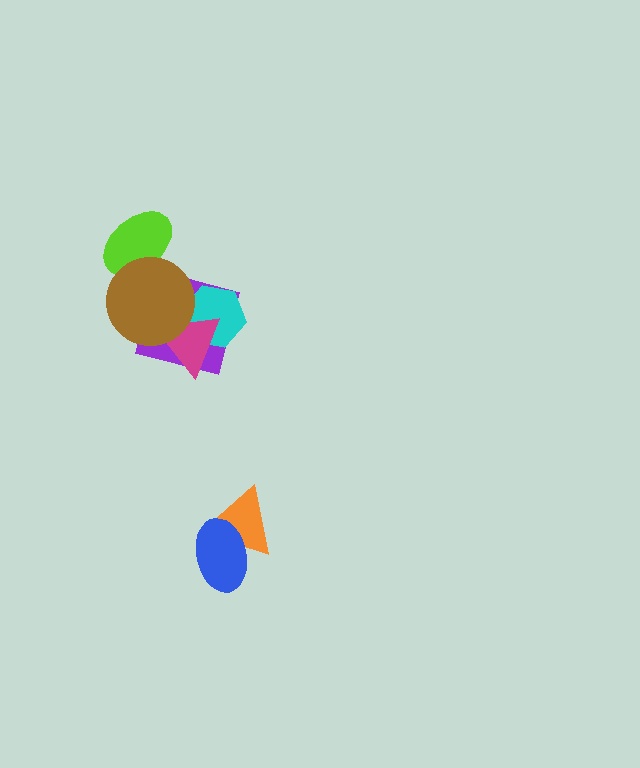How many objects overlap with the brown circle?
4 objects overlap with the brown circle.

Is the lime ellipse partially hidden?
Yes, it is partially covered by another shape.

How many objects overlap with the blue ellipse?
1 object overlaps with the blue ellipse.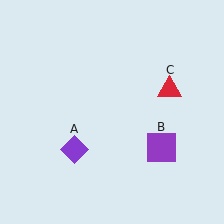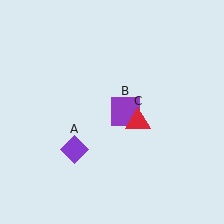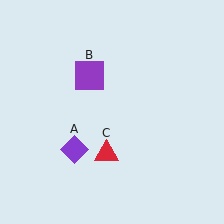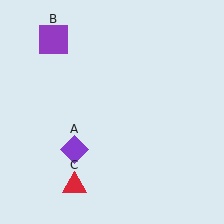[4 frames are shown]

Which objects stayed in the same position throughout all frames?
Purple diamond (object A) remained stationary.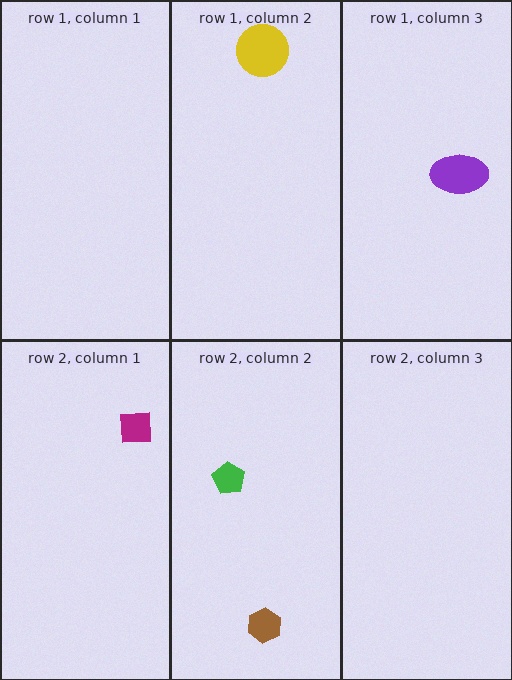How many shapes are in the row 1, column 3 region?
1.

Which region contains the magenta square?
The row 2, column 1 region.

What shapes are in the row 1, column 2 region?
The yellow circle.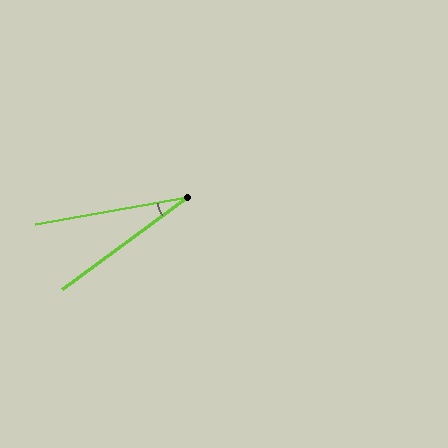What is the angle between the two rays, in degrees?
Approximately 26 degrees.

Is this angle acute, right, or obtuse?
It is acute.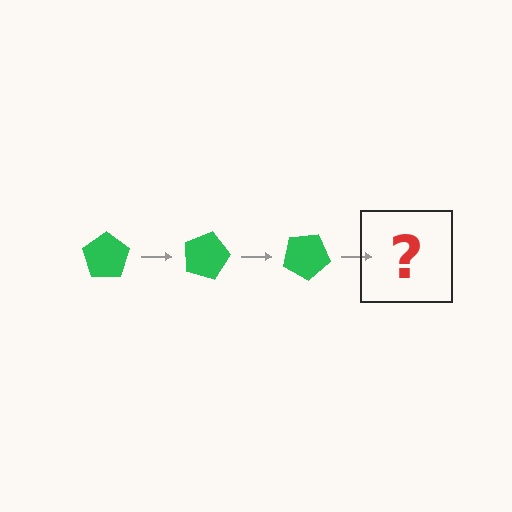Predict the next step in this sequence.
The next step is a green pentagon rotated 45 degrees.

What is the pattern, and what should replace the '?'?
The pattern is that the pentagon rotates 15 degrees each step. The '?' should be a green pentagon rotated 45 degrees.